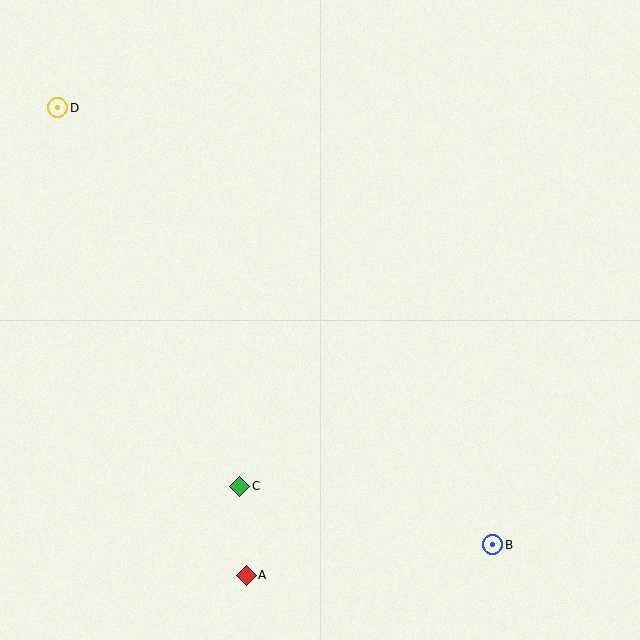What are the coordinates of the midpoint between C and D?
The midpoint between C and D is at (149, 297).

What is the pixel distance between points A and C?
The distance between A and C is 89 pixels.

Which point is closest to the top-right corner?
Point B is closest to the top-right corner.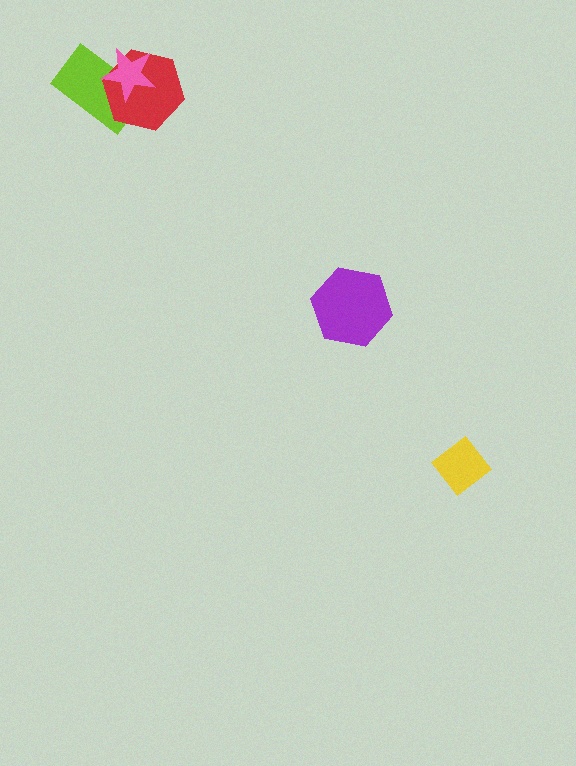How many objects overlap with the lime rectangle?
2 objects overlap with the lime rectangle.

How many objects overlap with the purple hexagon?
0 objects overlap with the purple hexagon.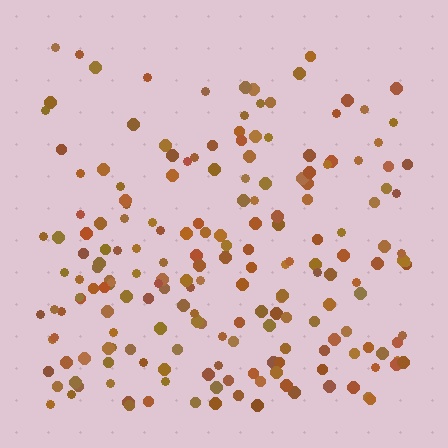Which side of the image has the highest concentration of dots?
The bottom.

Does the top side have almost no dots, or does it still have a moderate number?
Still a moderate number, just noticeably fewer than the bottom.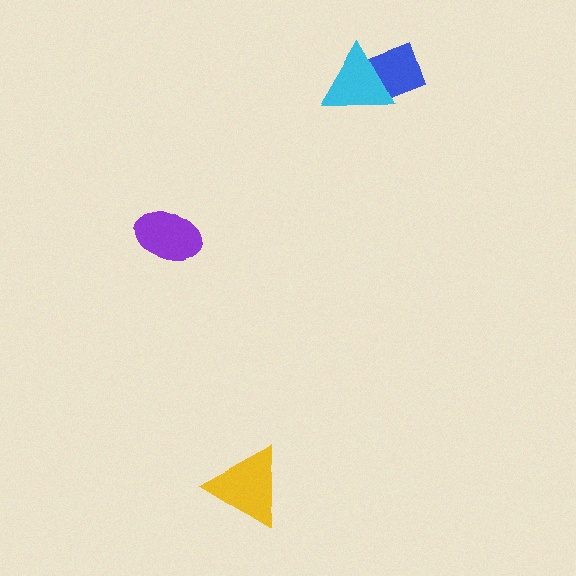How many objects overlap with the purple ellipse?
0 objects overlap with the purple ellipse.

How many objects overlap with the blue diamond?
1 object overlaps with the blue diamond.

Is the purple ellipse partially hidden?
No, no other shape covers it.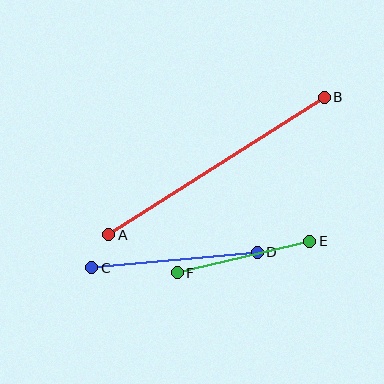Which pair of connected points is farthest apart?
Points A and B are farthest apart.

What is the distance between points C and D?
The distance is approximately 167 pixels.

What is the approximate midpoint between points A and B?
The midpoint is at approximately (216, 166) pixels.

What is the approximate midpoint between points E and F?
The midpoint is at approximately (244, 257) pixels.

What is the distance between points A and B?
The distance is approximately 255 pixels.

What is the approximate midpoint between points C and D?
The midpoint is at approximately (174, 260) pixels.